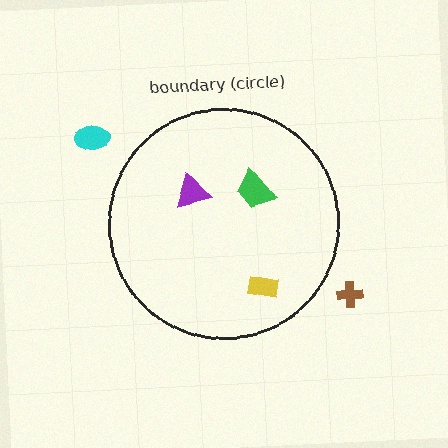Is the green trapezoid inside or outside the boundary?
Inside.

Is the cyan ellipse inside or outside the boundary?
Outside.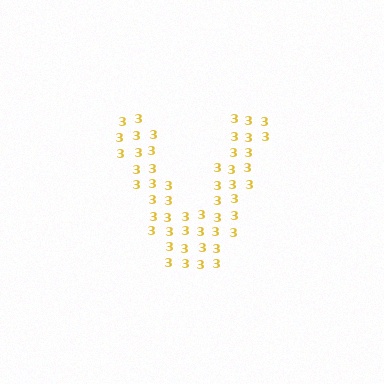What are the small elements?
The small elements are digit 3's.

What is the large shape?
The large shape is the letter V.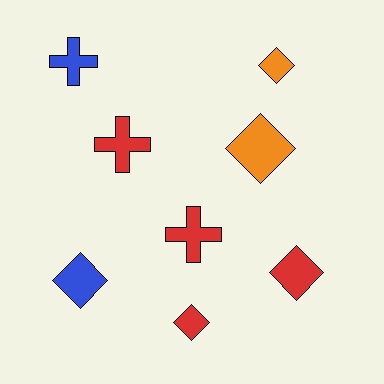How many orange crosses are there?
There are no orange crosses.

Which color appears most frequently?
Red, with 4 objects.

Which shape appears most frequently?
Diamond, with 5 objects.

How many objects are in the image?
There are 8 objects.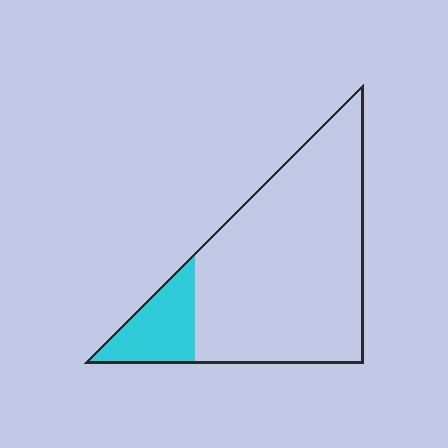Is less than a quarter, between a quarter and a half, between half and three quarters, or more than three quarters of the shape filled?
Less than a quarter.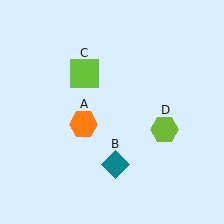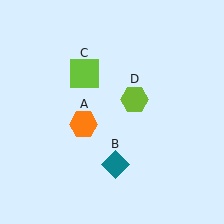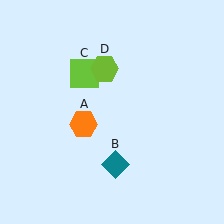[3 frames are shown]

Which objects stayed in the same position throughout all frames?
Orange hexagon (object A) and teal diamond (object B) and lime square (object C) remained stationary.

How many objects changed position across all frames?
1 object changed position: lime hexagon (object D).